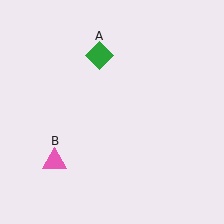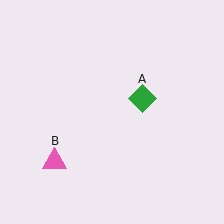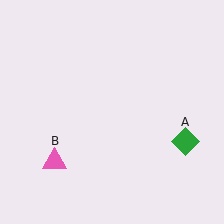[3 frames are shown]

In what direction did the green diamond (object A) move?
The green diamond (object A) moved down and to the right.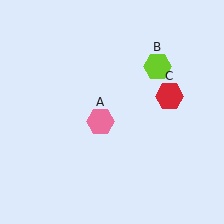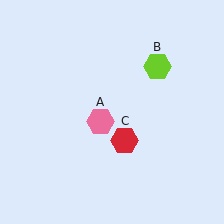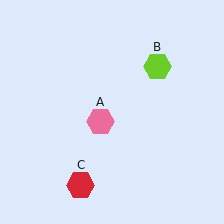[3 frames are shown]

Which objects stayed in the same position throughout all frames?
Pink hexagon (object A) and lime hexagon (object B) remained stationary.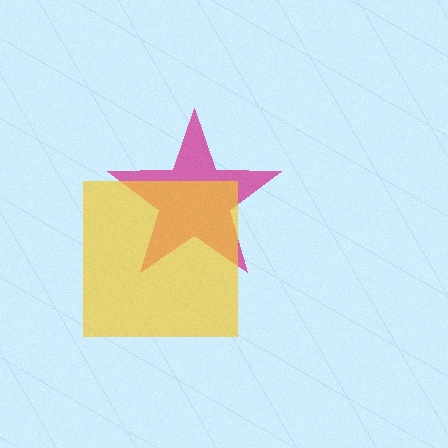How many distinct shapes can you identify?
There are 2 distinct shapes: a magenta star, a yellow square.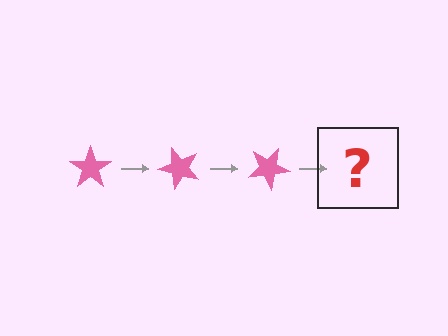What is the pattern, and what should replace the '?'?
The pattern is that the star rotates 50 degrees each step. The '?' should be a pink star rotated 150 degrees.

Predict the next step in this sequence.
The next step is a pink star rotated 150 degrees.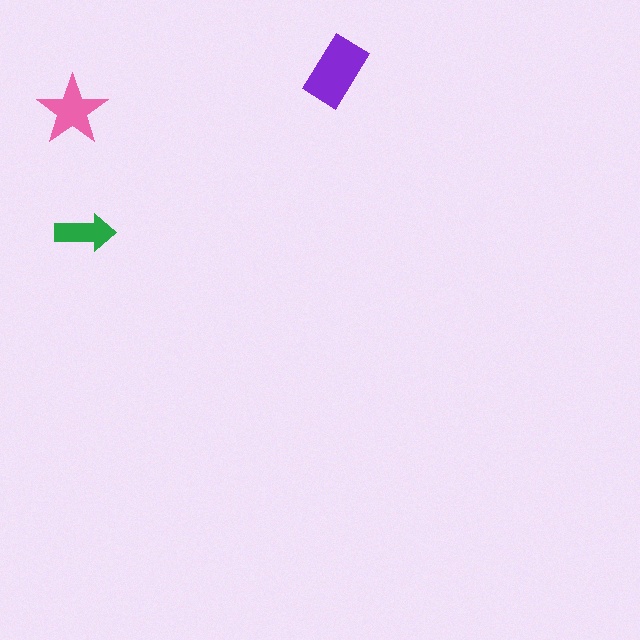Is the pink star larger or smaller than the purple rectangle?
Smaller.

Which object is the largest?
The purple rectangle.